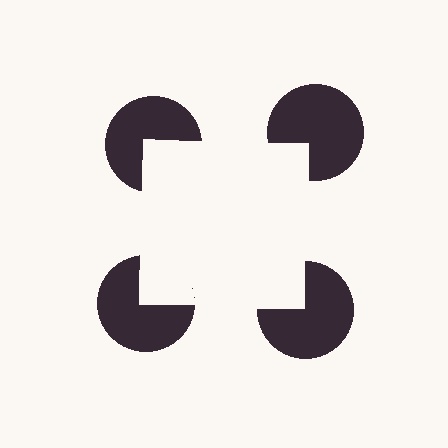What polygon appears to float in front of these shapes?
An illusory square — its edges are inferred from the aligned wedge cuts in the pac-man discs, not physically drawn.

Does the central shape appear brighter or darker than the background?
It typically appears slightly brighter than the background, even though no actual brightness change is drawn.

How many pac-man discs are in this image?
There are 4 — one at each vertex of the illusory square.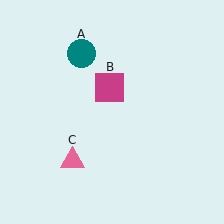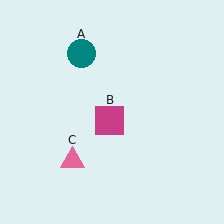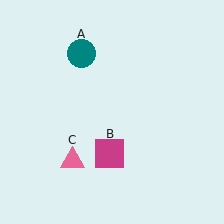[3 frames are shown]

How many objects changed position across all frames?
1 object changed position: magenta square (object B).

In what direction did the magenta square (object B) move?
The magenta square (object B) moved down.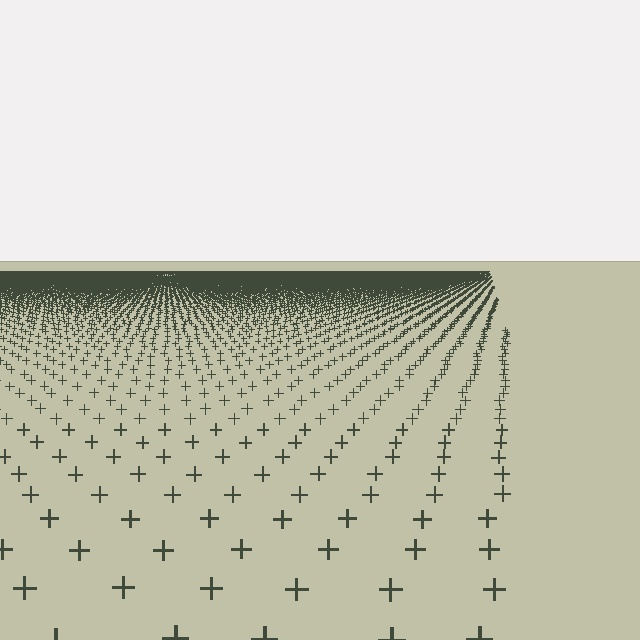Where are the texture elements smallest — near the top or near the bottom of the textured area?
Near the top.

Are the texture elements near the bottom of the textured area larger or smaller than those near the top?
Larger. Near the bottom, elements are closer to the viewer and appear at a bigger on-screen size.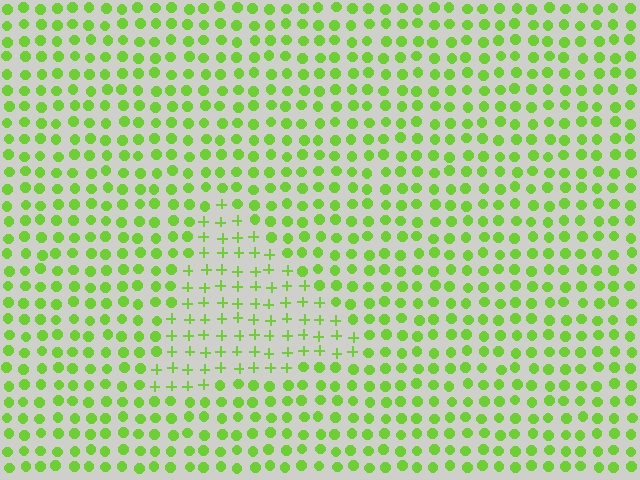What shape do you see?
I see a triangle.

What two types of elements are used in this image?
The image uses plus signs inside the triangle region and circles outside it.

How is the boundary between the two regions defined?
The boundary is defined by a change in element shape: plus signs inside vs. circles outside. All elements share the same color and spacing.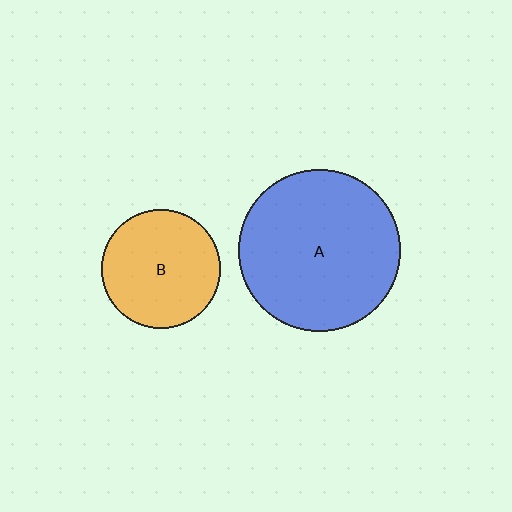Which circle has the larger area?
Circle A (blue).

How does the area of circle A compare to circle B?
Approximately 1.8 times.